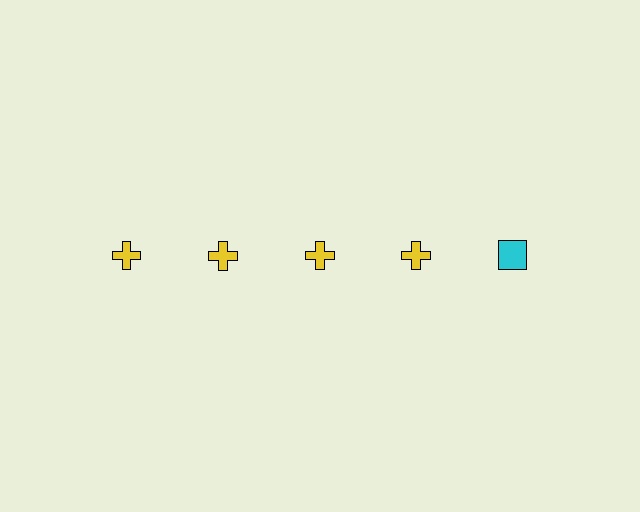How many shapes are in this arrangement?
There are 5 shapes arranged in a grid pattern.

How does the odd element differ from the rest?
It differs in both color (cyan instead of yellow) and shape (square instead of cross).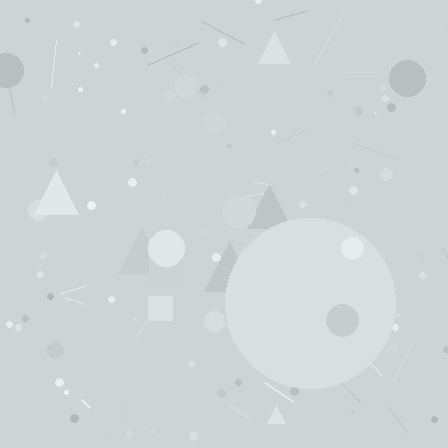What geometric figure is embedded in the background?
A circle is embedded in the background.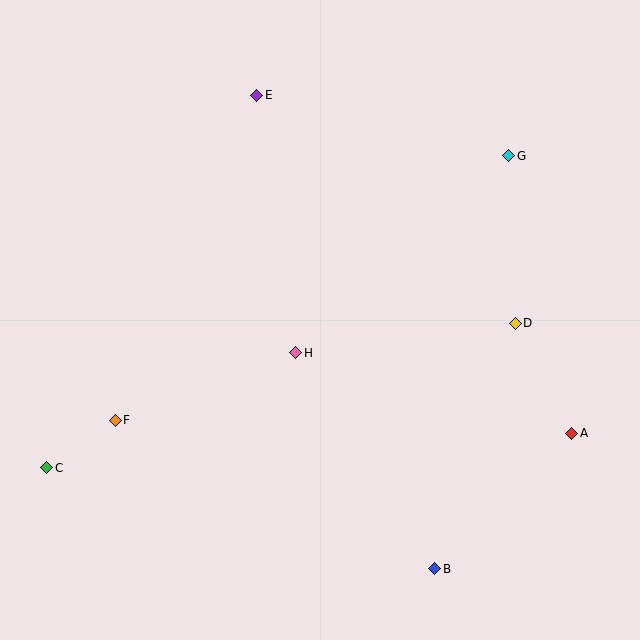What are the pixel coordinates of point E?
Point E is at (257, 95).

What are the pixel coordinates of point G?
Point G is at (509, 156).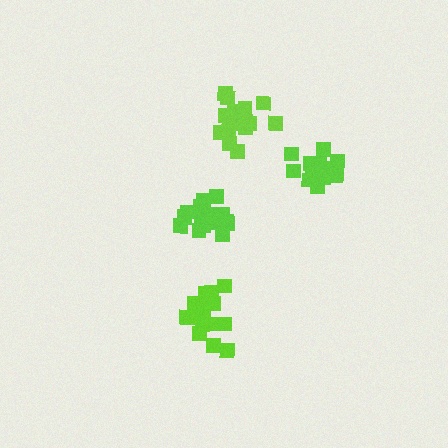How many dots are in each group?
Group 1: 18 dots, Group 2: 17 dots, Group 3: 17 dots, Group 4: 16 dots (68 total).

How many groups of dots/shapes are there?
There are 4 groups.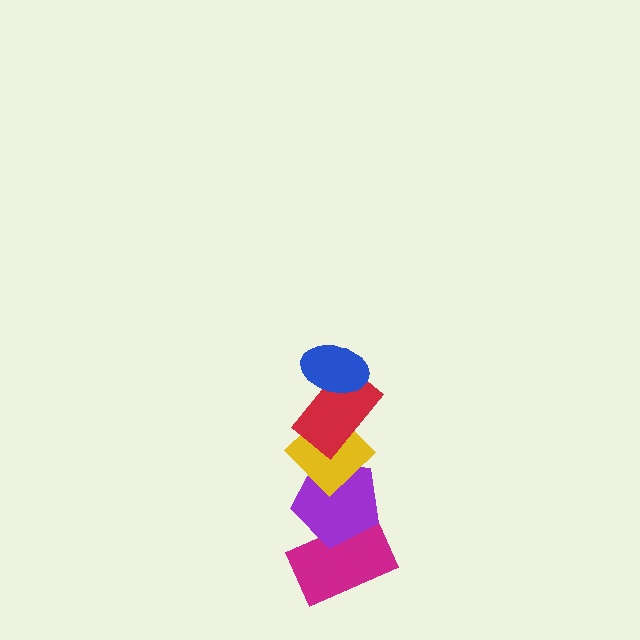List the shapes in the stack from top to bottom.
From top to bottom: the blue ellipse, the red rectangle, the yellow diamond, the purple pentagon, the magenta rectangle.